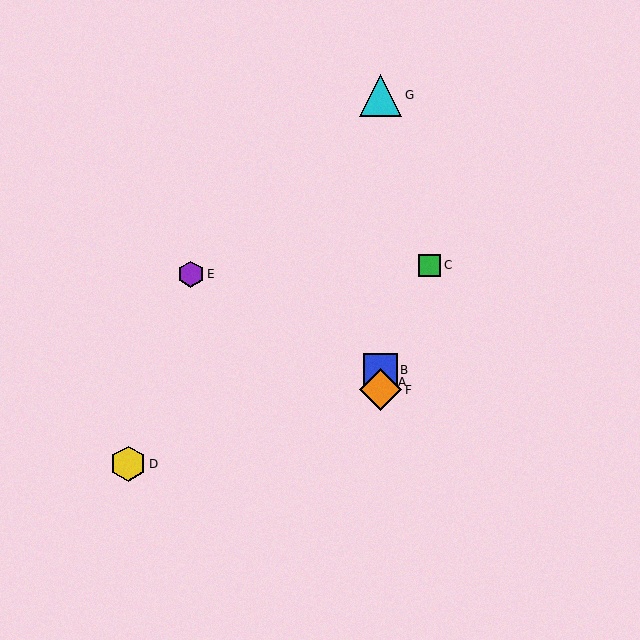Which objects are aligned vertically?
Objects A, B, F, G are aligned vertically.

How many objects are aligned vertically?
4 objects (A, B, F, G) are aligned vertically.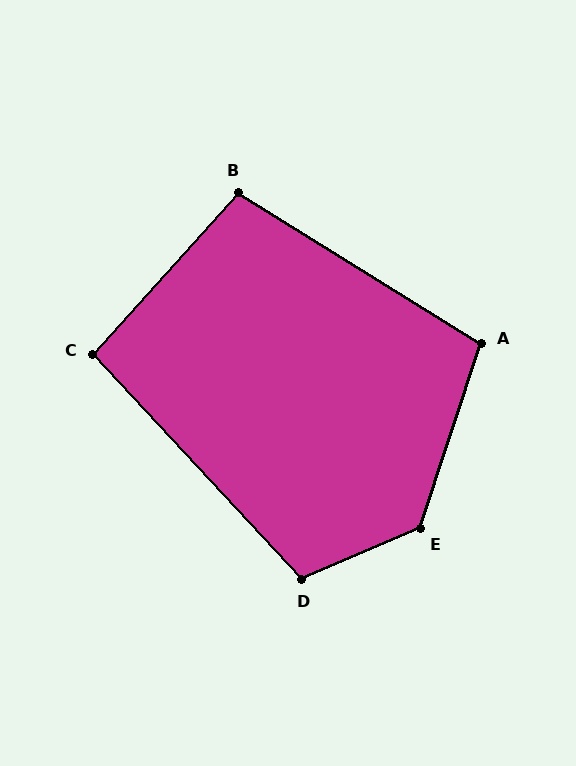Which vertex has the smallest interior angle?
C, at approximately 95 degrees.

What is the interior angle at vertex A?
Approximately 104 degrees (obtuse).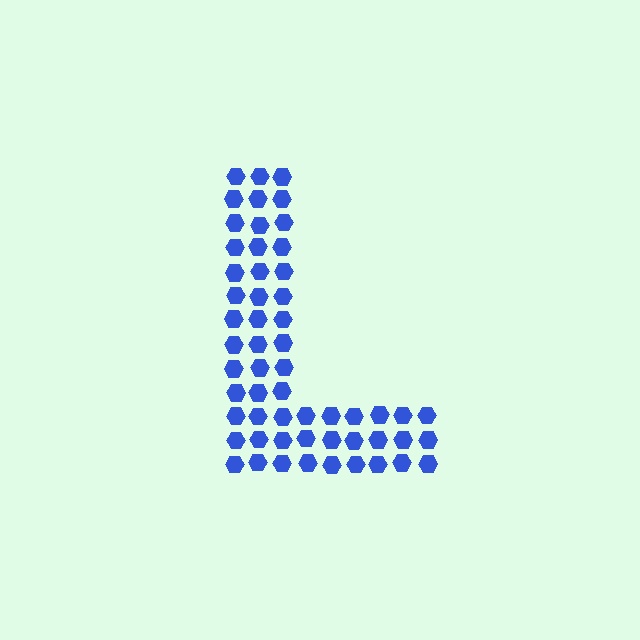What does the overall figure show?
The overall figure shows the letter L.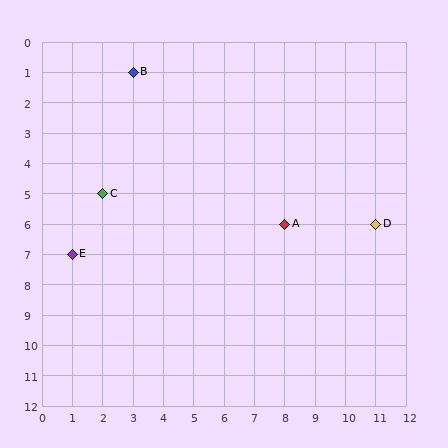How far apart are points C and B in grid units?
Points C and B are 1 column and 4 rows apart (about 4.1 grid units diagonally).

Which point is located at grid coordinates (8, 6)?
Point A is at (8, 6).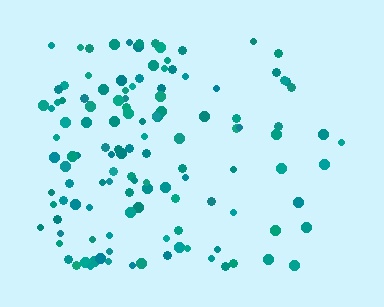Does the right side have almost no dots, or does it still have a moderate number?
Still a moderate number, just noticeably fewer than the left.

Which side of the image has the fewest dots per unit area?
The right.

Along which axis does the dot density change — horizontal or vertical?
Horizontal.